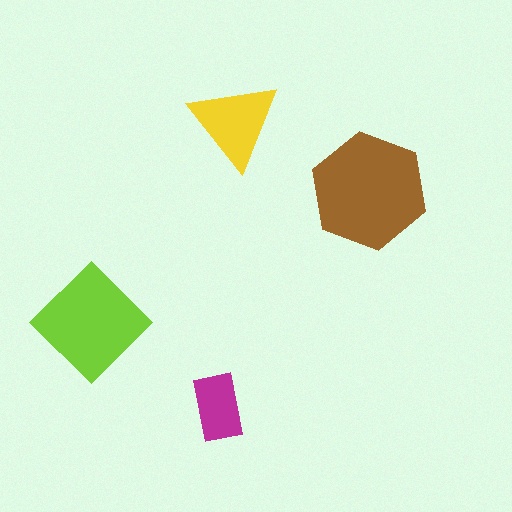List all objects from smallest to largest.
The magenta rectangle, the yellow triangle, the lime diamond, the brown hexagon.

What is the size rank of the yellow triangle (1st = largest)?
3rd.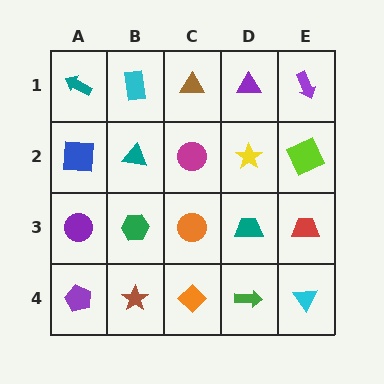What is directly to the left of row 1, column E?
A purple triangle.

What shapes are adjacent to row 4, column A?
A purple circle (row 3, column A), a brown star (row 4, column B).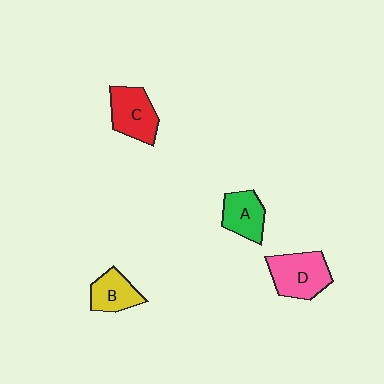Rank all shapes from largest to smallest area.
From largest to smallest: D (pink), C (red), A (green), B (yellow).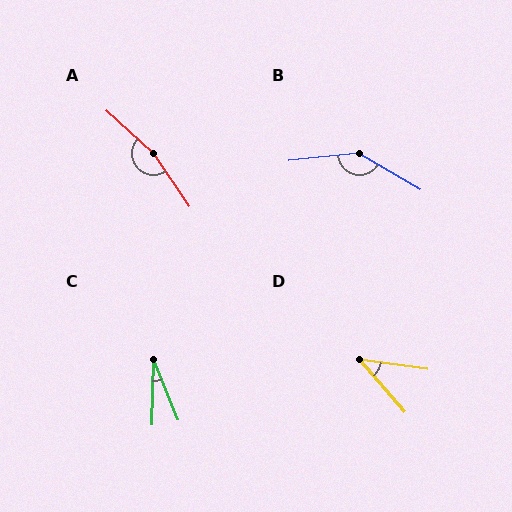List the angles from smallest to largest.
C (23°), D (41°), B (143°), A (167°).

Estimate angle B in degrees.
Approximately 143 degrees.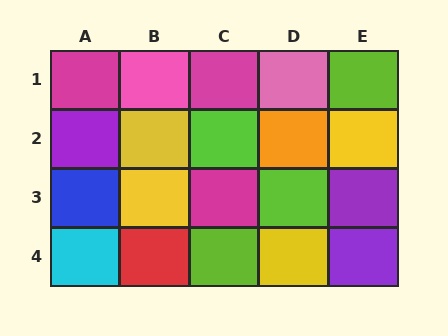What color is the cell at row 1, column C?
Magenta.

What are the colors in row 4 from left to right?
Cyan, red, lime, yellow, purple.